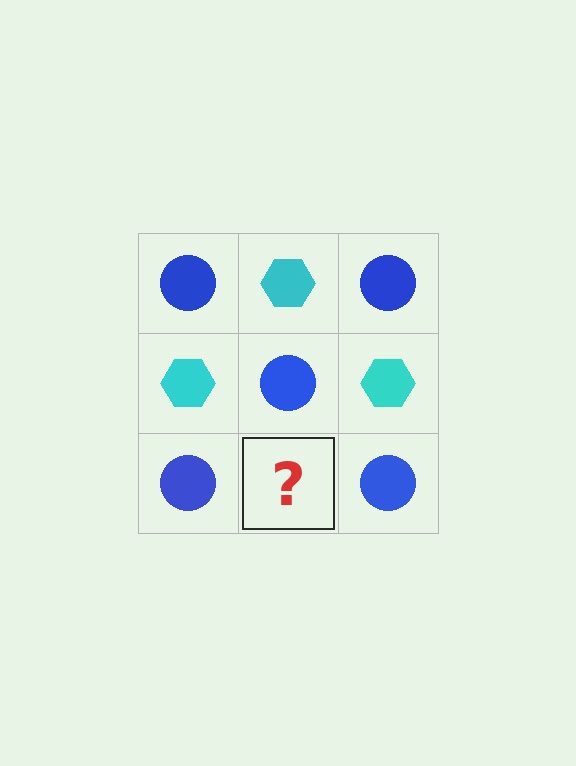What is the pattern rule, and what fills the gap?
The rule is that it alternates blue circle and cyan hexagon in a checkerboard pattern. The gap should be filled with a cyan hexagon.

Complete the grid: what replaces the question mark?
The question mark should be replaced with a cyan hexagon.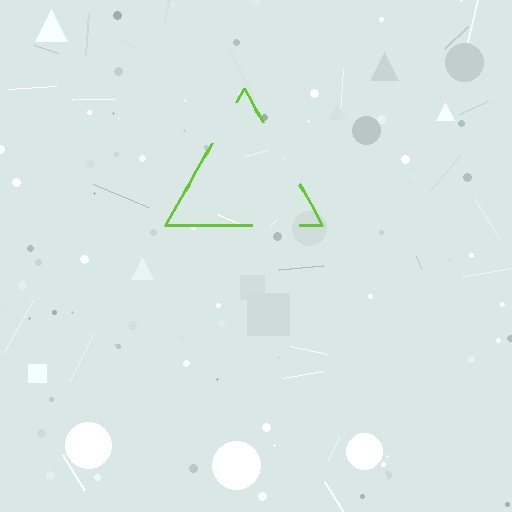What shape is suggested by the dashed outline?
The dashed outline suggests a triangle.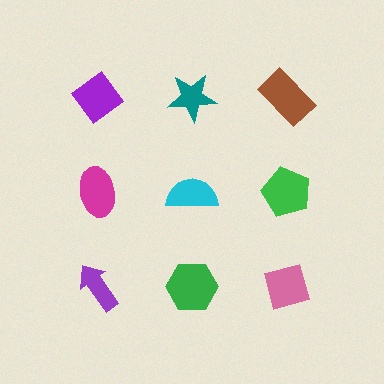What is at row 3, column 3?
A pink square.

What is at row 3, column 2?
A green hexagon.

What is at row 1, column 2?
A teal star.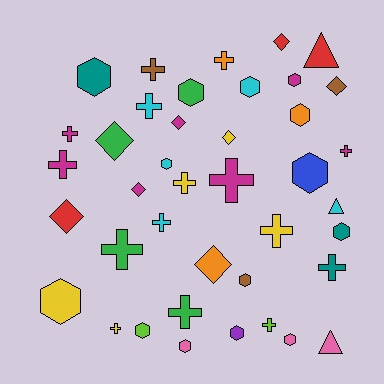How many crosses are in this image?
There are 15 crosses.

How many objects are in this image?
There are 40 objects.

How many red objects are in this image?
There are 3 red objects.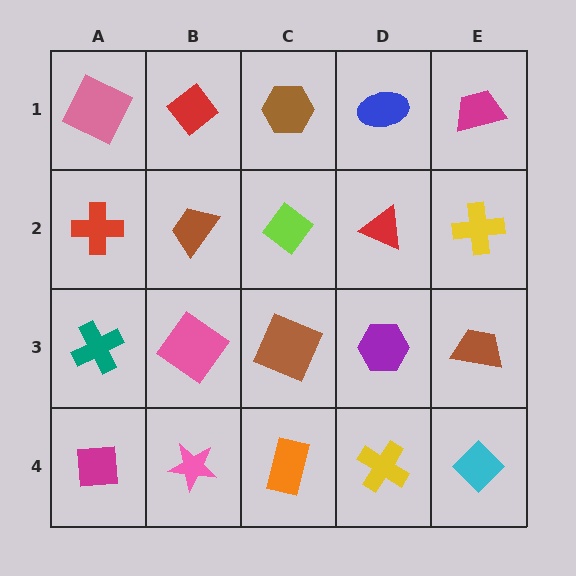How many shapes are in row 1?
5 shapes.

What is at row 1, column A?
A pink square.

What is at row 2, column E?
A yellow cross.